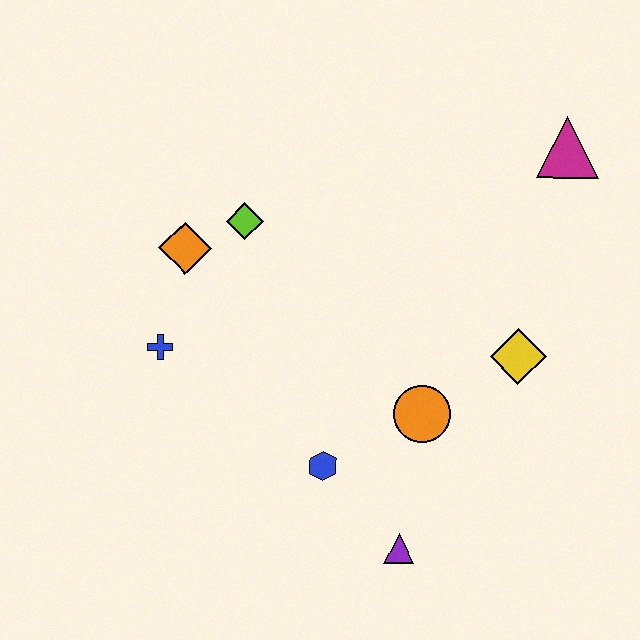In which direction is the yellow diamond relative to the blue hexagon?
The yellow diamond is to the right of the blue hexagon.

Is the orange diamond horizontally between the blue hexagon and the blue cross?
Yes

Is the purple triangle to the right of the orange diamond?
Yes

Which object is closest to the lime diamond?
The orange diamond is closest to the lime diamond.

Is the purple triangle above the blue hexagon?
No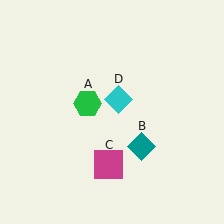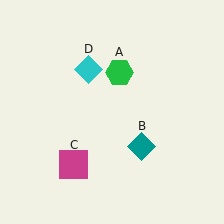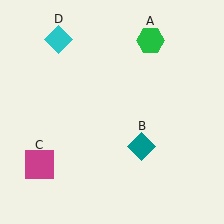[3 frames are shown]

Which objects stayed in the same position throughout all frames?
Teal diamond (object B) remained stationary.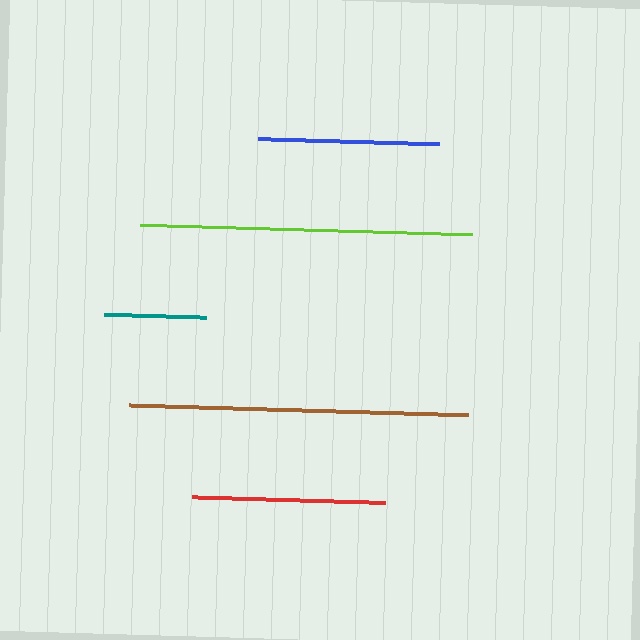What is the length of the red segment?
The red segment is approximately 193 pixels long.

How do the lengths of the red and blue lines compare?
The red and blue lines are approximately the same length.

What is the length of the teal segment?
The teal segment is approximately 102 pixels long.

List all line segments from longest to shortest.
From longest to shortest: brown, lime, red, blue, teal.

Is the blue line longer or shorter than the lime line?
The lime line is longer than the blue line.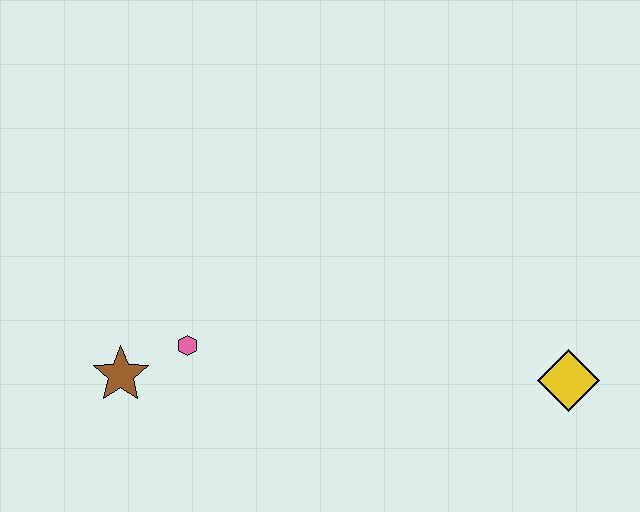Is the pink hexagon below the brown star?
No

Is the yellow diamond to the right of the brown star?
Yes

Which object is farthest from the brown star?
The yellow diamond is farthest from the brown star.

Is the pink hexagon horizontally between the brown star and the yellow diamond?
Yes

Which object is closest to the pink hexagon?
The brown star is closest to the pink hexagon.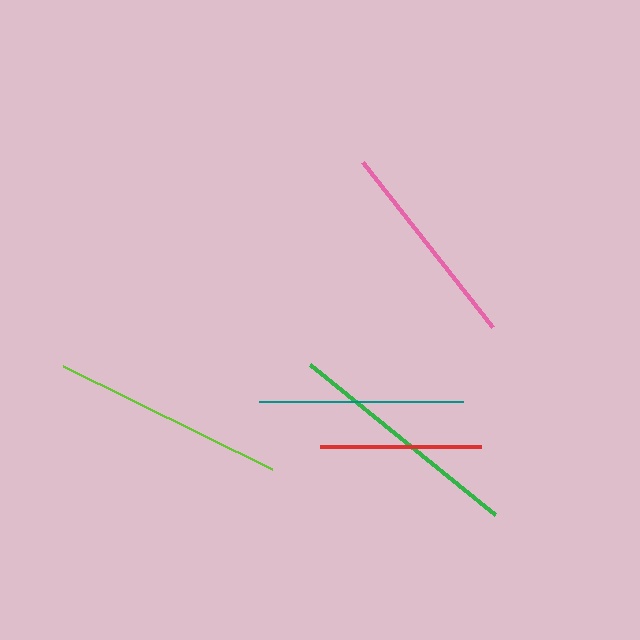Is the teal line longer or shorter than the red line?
The teal line is longer than the red line.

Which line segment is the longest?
The green line is the longest at approximately 238 pixels.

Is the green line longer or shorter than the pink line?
The green line is longer than the pink line.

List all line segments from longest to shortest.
From longest to shortest: green, lime, pink, teal, red.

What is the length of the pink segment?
The pink segment is approximately 210 pixels long.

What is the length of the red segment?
The red segment is approximately 161 pixels long.